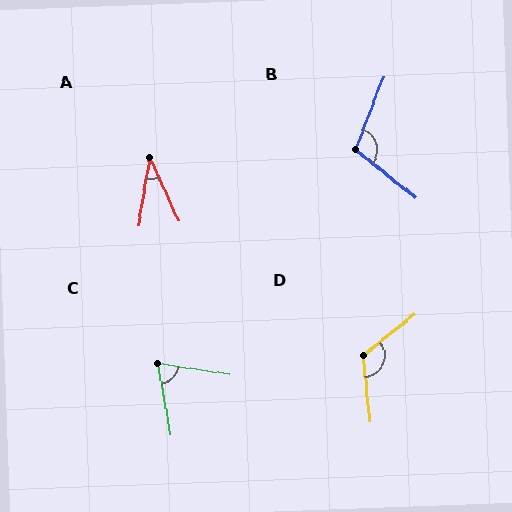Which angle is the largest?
D, at approximately 122 degrees.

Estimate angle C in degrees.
Approximately 71 degrees.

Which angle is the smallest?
A, at approximately 34 degrees.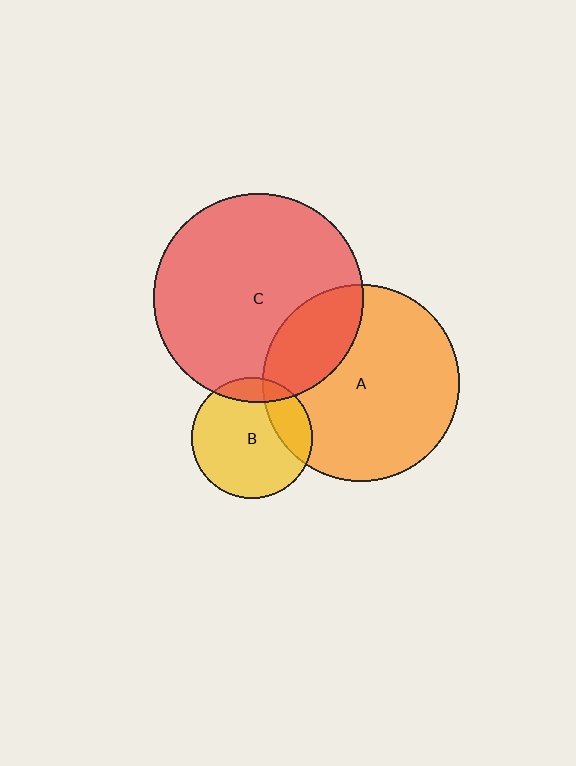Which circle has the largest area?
Circle C (red).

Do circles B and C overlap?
Yes.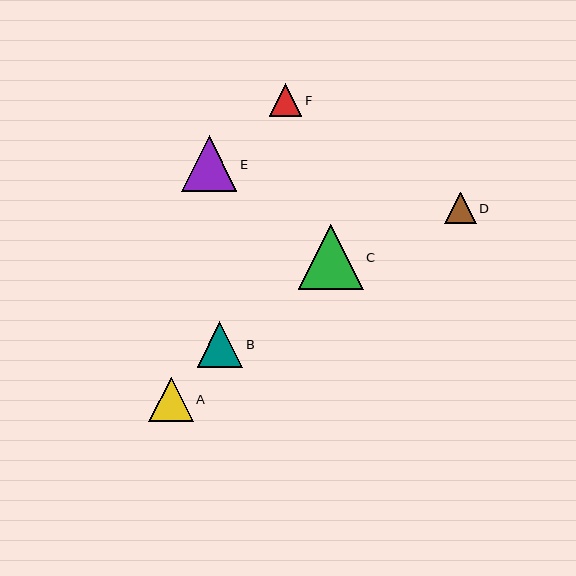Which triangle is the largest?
Triangle C is the largest with a size of approximately 65 pixels.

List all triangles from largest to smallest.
From largest to smallest: C, E, B, A, F, D.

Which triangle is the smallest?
Triangle D is the smallest with a size of approximately 31 pixels.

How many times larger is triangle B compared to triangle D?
Triangle B is approximately 1.5 times the size of triangle D.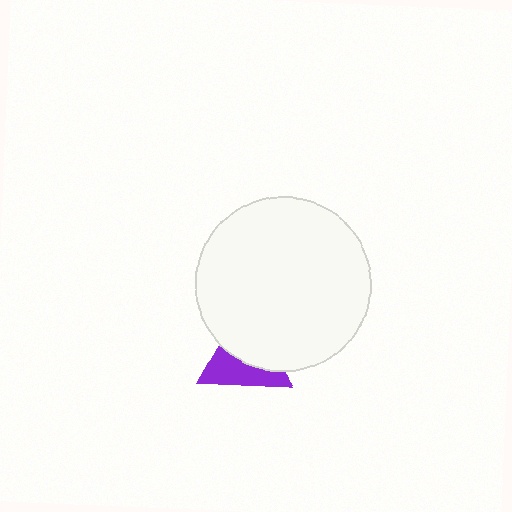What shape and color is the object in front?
The object in front is a white circle.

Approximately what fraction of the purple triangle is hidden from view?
Roughly 53% of the purple triangle is hidden behind the white circle.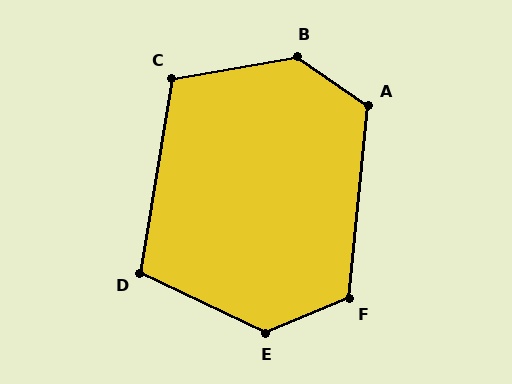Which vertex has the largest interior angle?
B, at approximately 135 degrees.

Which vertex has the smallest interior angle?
D, at approximately 106 degrees.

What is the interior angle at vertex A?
Approximately 119 degrees (obtuse).